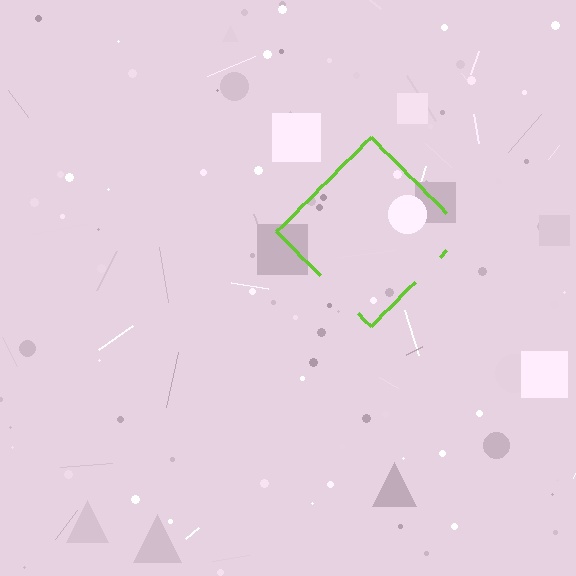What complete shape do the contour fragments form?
The contour fragments form a diamond.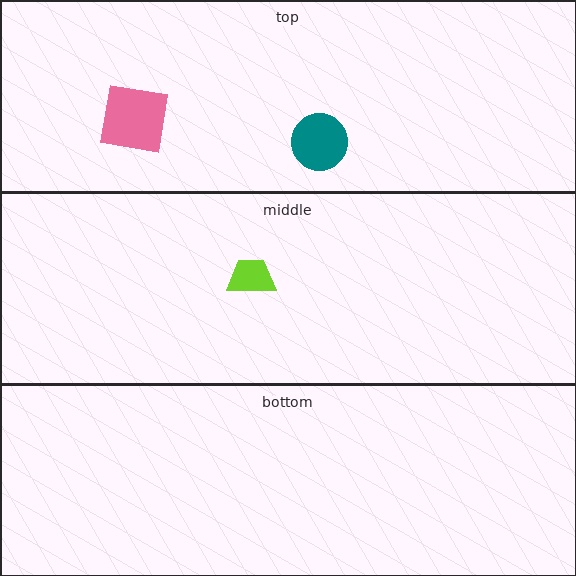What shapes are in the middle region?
The lime trapezoid.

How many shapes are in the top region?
2.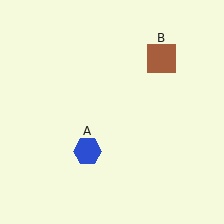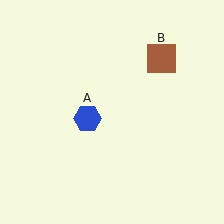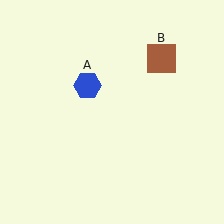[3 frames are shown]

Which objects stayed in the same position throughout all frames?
Brown square (object B) remained stationary.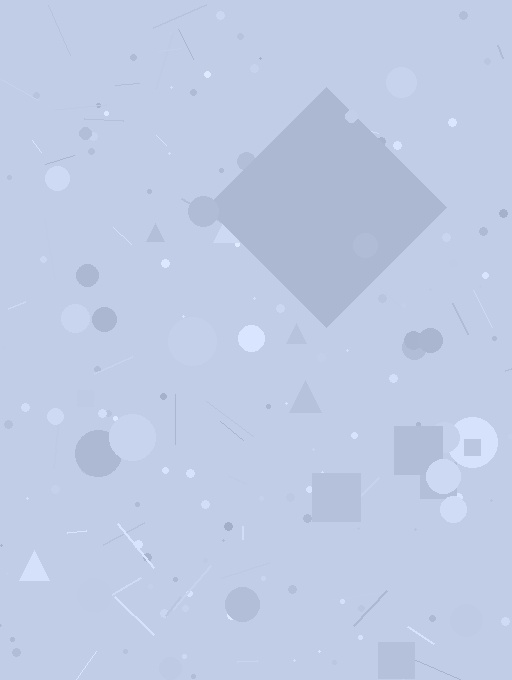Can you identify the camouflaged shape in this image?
The camouflaged shape is a diamond.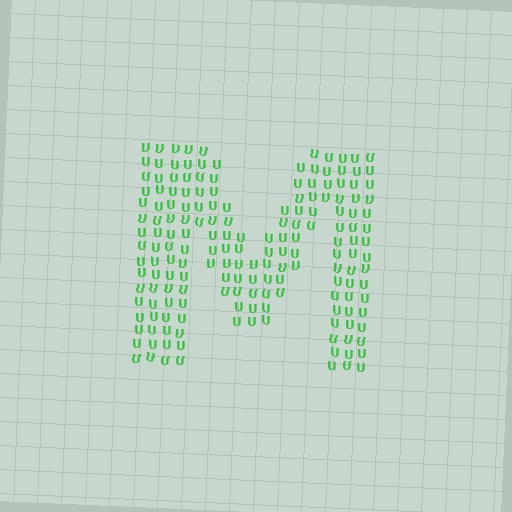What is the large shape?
The large shape is the letter M.